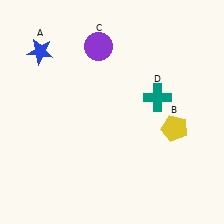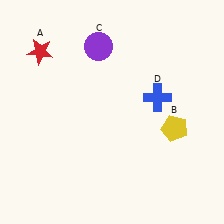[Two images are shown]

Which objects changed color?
A changed from blue to red. D changed from teal to blue.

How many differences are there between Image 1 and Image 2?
There are 2 differences between the two images.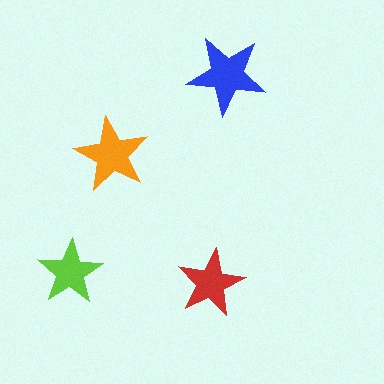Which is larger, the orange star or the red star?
The orange one.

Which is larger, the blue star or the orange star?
The blue one.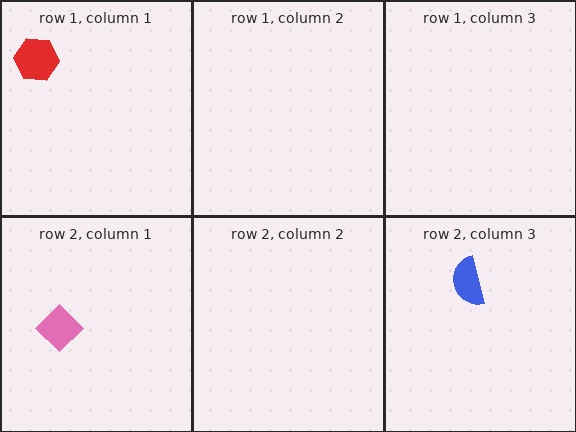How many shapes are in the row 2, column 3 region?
1.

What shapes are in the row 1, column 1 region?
The red hexagon.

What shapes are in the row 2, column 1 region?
The pink diamond.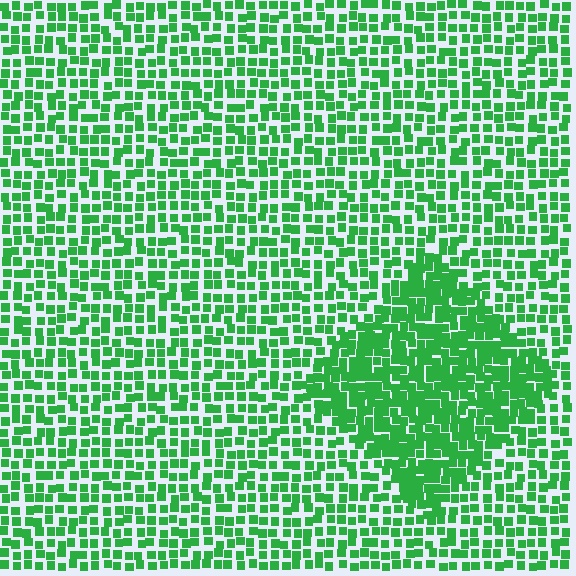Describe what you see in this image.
The image contains small green elements arranged at two different densities. A diamond-shaped region is visible where the elements are more densely packed than the surrounding area.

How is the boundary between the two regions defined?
The boundary is defined by a change in element density (approximately 1.7x ratio). All elements are the same color, size, and shape.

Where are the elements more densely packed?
The elements are more densely packed inside the diamond boundary.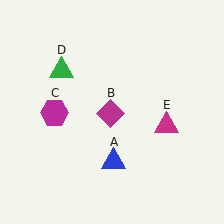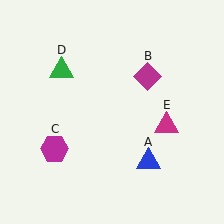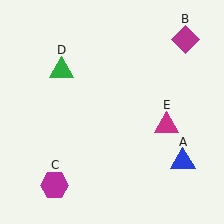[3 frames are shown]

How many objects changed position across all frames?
3 objects changed position: blue triangle (object A), magenta diamond (object B), magenta hexagon (object C).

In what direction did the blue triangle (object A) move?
The blue triangle (object A) moved right.